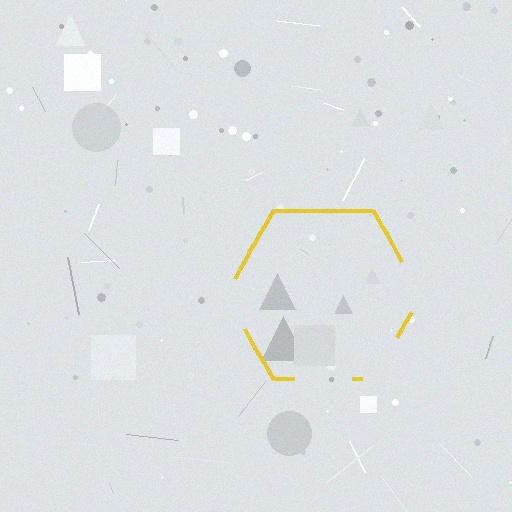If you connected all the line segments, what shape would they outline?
They would outline a hexagon.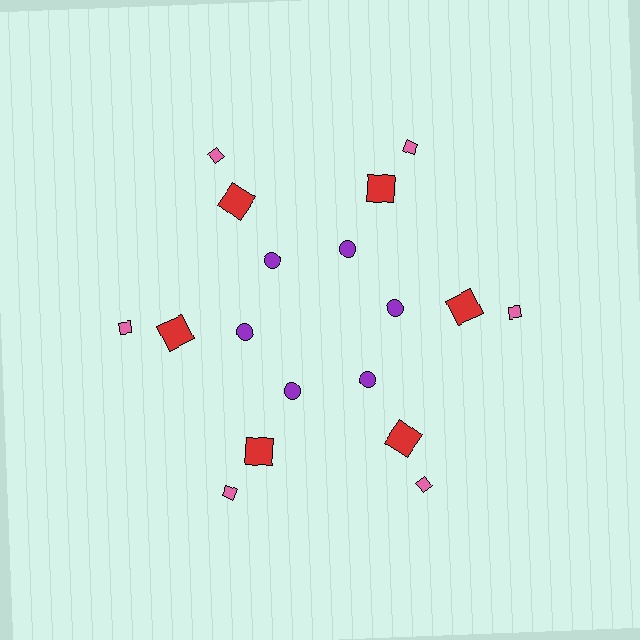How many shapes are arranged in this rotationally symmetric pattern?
There are 18 shapes, arranged in 6 groups of 3.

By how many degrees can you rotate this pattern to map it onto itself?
The pattern maps onto itself every 60 degrees of rotation.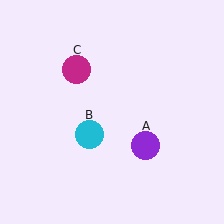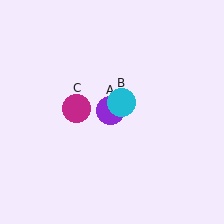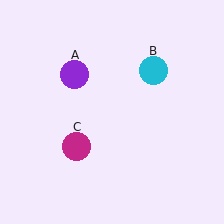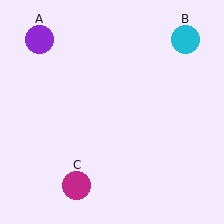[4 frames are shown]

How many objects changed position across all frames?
3 objects changed position: purple circle (object A), cyan circle (object B), magenta circle (object C).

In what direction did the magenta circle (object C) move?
The magenta circle (object C) moved down.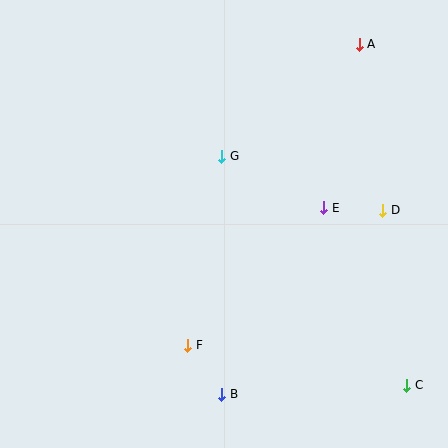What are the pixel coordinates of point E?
Point E is at (324, 208).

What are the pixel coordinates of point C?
Point C is at (407, 385).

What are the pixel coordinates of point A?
Point A is at (359, 44).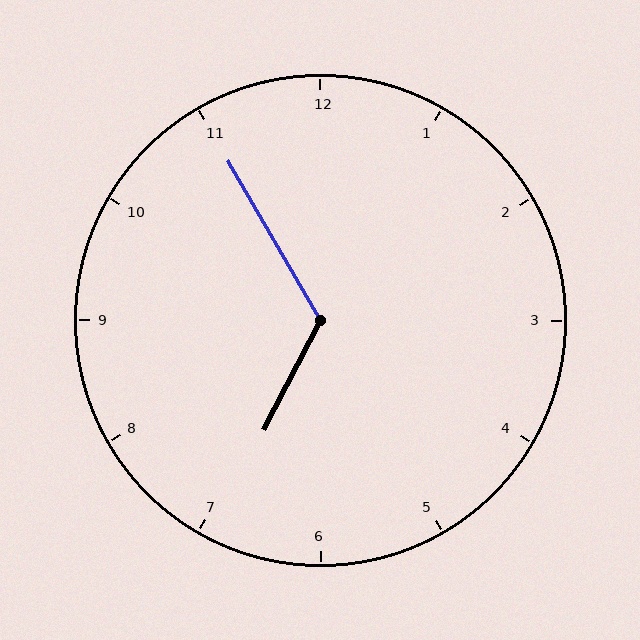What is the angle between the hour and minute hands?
Approximately 122 degrees.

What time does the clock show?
6:55.